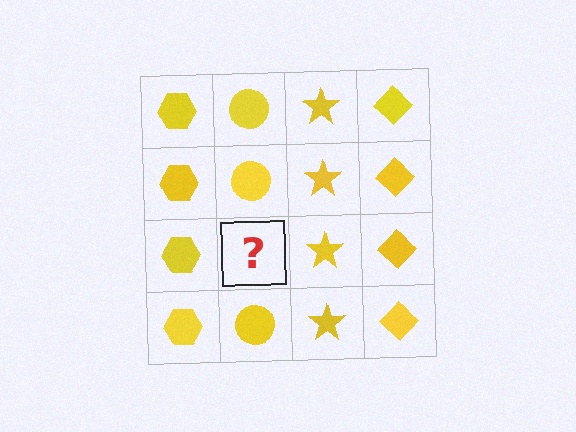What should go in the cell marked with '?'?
The missing cell should contain a yellow circle.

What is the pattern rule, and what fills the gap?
The rule is that each column has a consistent shape. The gap should be filled with a yellow circle.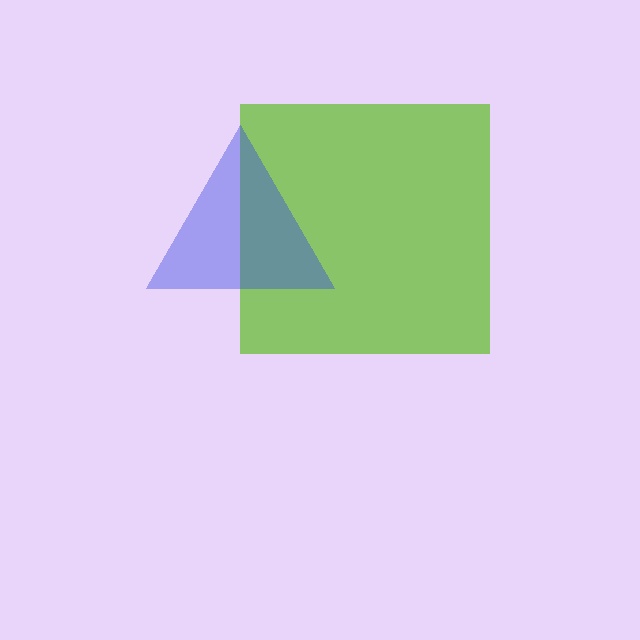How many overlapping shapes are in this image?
There are 2 overlapping shapes in the image.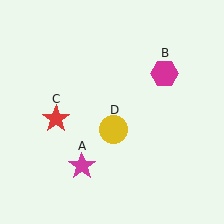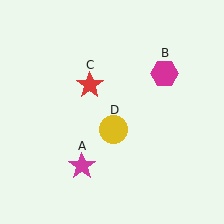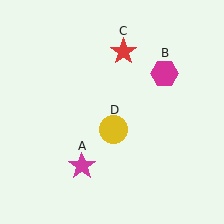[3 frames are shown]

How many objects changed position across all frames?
1 object changed position: red star (object C).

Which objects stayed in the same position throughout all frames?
Magenta star (object A) and magenta hexagon (object B) and yellow circle (object D) remained stationary.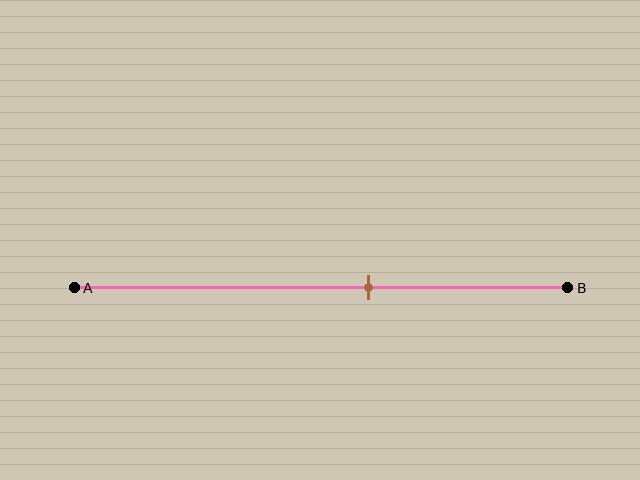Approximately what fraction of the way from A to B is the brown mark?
The brown mark is approximately 60% of the way from A to B.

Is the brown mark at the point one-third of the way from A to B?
No, the mark is at about 60% from A, not at the 33% one-third point.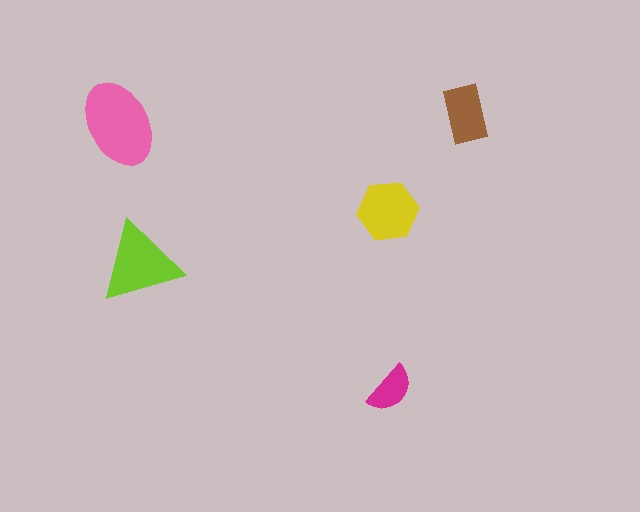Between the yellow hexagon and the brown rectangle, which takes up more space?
The yellow hexagon.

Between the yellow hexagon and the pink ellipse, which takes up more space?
The pink ellipse.